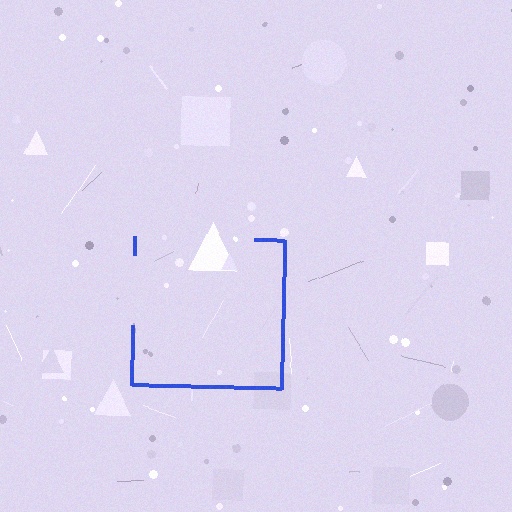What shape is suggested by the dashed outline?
The dashed outline suggests a square.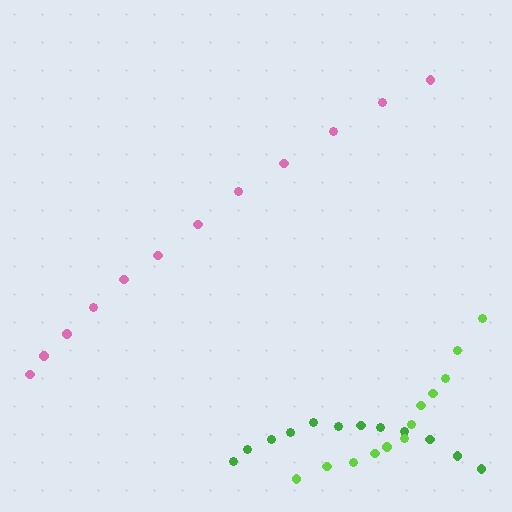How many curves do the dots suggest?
There are 3 distinct paths.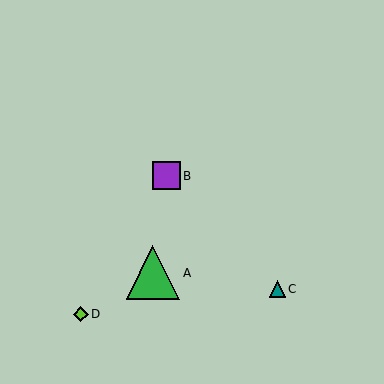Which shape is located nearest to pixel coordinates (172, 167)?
The purple square (labeled B) at (166, 176) is nearest to that location.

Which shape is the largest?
The green triangle (labeled A) is the largest.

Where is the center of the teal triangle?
The center of the teal triangle is at (277, 289).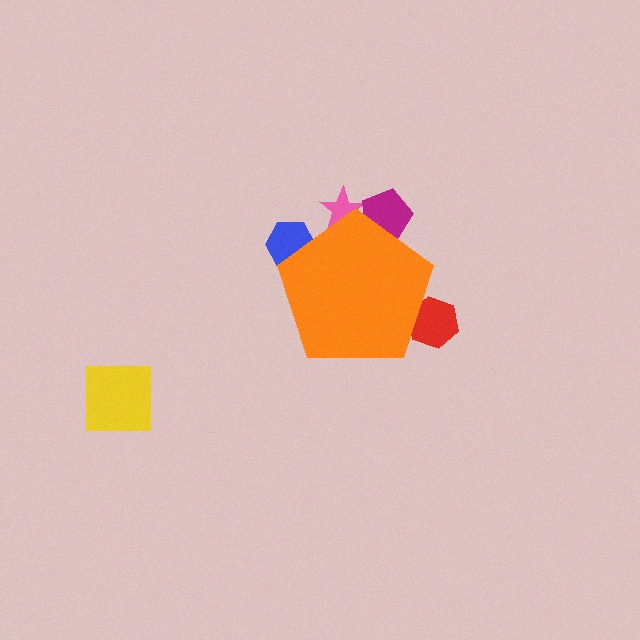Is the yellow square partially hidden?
No, the yellow square is fully visible.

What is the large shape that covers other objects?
An orange pentagon.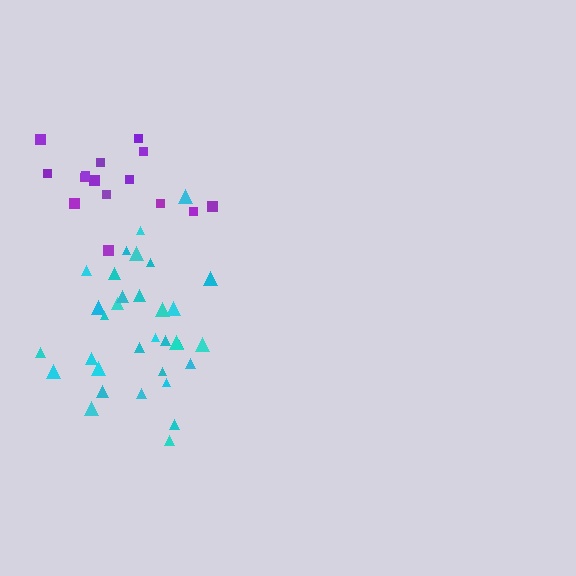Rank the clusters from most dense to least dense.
cyan, purple.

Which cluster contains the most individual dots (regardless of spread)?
Cyan (33).